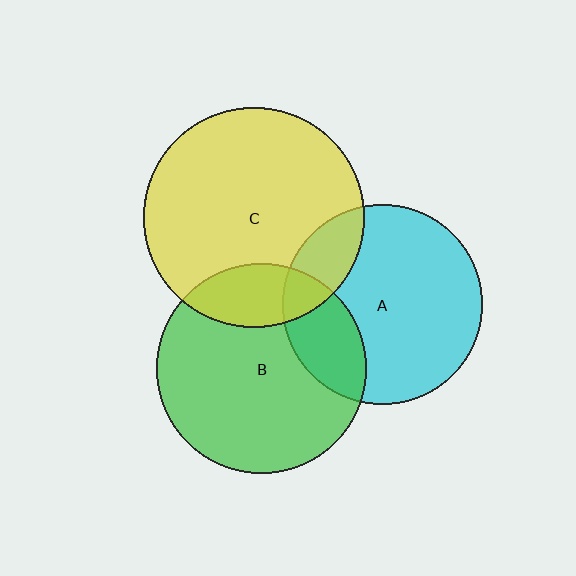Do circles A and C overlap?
Yes.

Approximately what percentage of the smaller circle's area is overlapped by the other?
Approximately 15%.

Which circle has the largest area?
Circle C (yellow).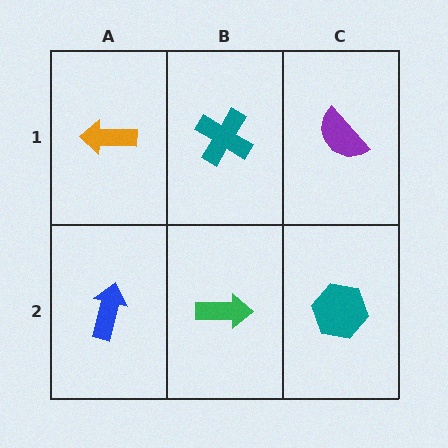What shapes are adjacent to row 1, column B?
A green arrow (row 2, column B), an orange arrow (row 1, column A), a purple semicircle (row 1, column C).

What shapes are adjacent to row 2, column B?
A teal cross (row 1, column B), a blue arrow (row 2, column A), a teal hexagon (row 2, column C).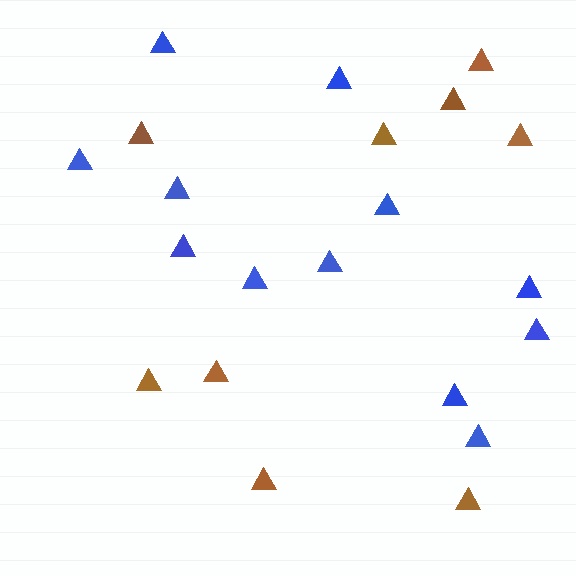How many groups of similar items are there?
There are 2 groups: one group of blue triangles (12) and one group of brown triangles (9).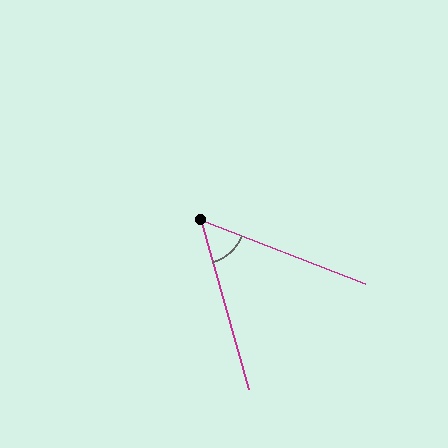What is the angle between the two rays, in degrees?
Approximately 53 degrees.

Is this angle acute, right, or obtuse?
It is acute.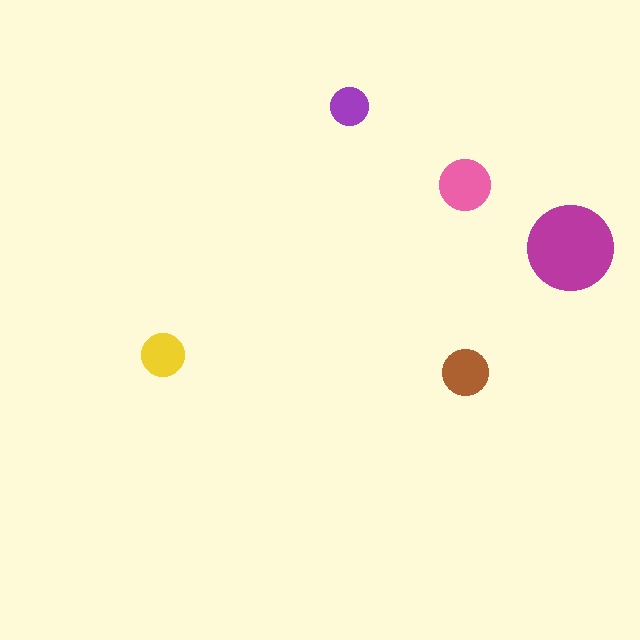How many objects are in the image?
There are 5 objects in the image.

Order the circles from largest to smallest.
the magenta one, the pink one, the brown one, the yellow one, the purple one.